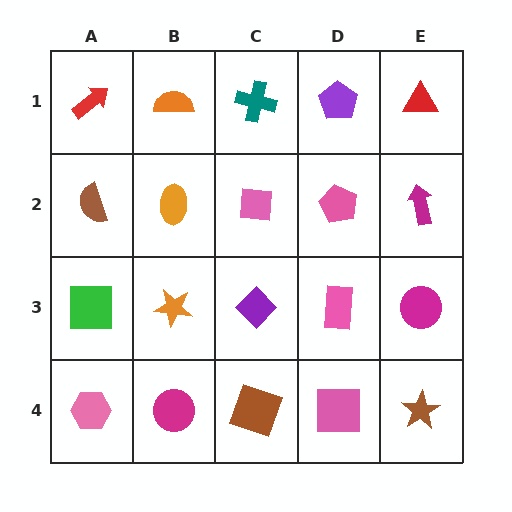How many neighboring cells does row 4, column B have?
3.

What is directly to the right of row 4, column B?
A brown square.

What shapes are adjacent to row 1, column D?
A pink pentagon (row 2, column D), a teal cross (row 1, column C), a red triangle (row 1, column E).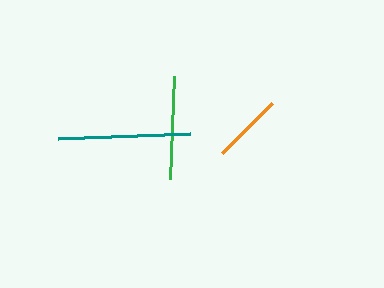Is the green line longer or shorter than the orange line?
The green line is longer than the orange line.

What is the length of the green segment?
The green segment is approximately 103 pixels long.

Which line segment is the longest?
The teal line is the longest at approximately 133 pixels.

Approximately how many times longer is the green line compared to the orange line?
The green line is approximately 1.5 times the length of the orange line.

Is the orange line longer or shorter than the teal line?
The teal line is longer than the orange line.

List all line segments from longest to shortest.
From longest to shortest: teal, green, orange.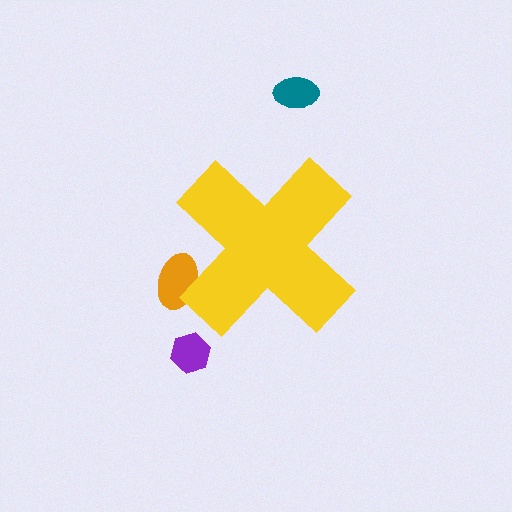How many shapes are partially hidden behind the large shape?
1 shape is partially hidden.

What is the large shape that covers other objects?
A yellow cross.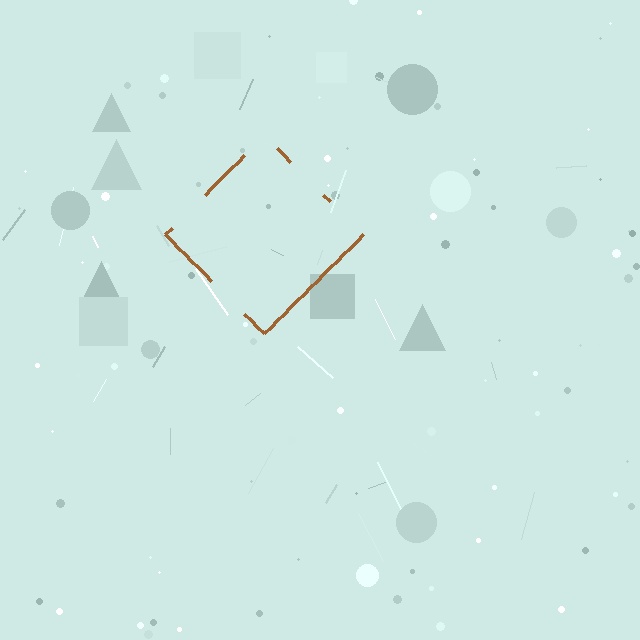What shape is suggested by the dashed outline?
The dashed outline suggests a diamond.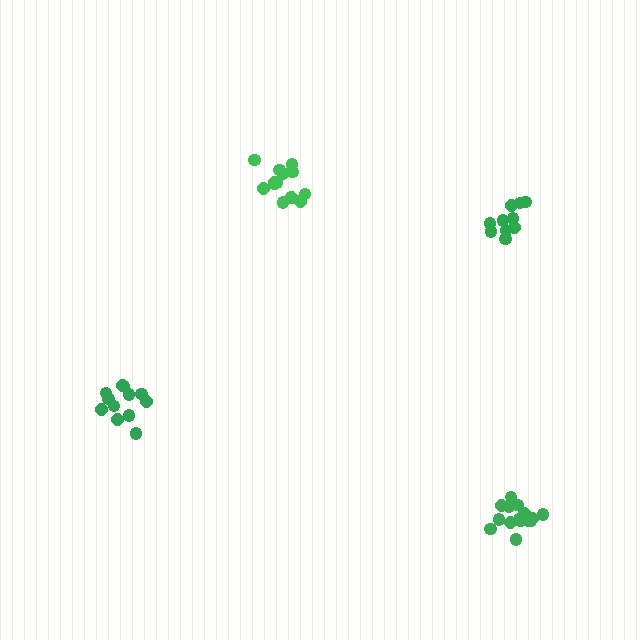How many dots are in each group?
Group 1: 12 dots, Group 2: 10 dots, Group 3: 14 dots, Group 4: 15 dots (51 total).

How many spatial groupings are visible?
There are 4 spatial groupings.